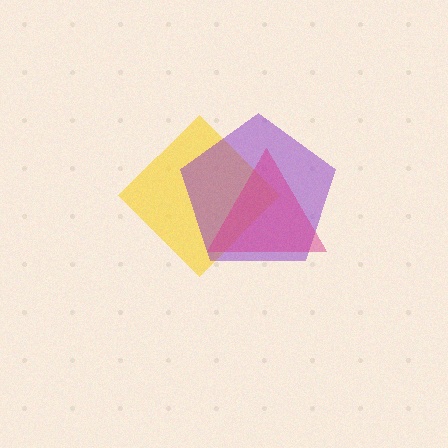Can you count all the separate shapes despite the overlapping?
Yes, there are 3 separate shapes.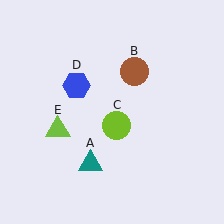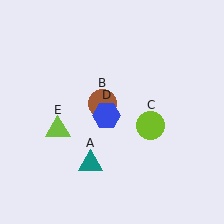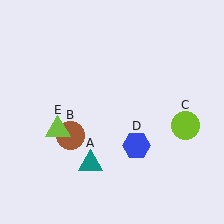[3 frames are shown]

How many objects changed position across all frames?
3 objects changed position: brown circle (object B), lime circle (object C), blue hexagon (object D).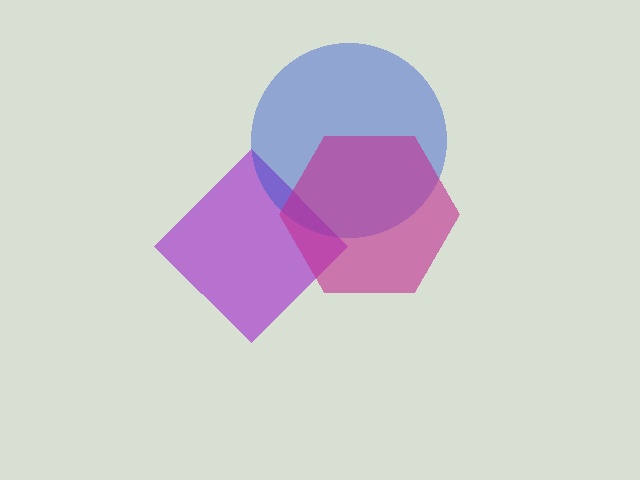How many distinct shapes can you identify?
There are 3 distinct shapes: a purple diamond, a blue circle, a magenta hexagon.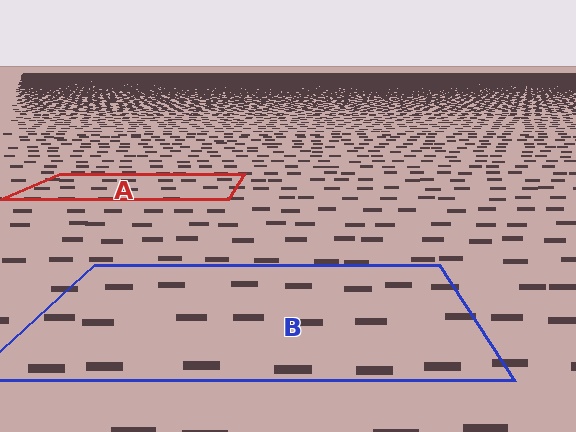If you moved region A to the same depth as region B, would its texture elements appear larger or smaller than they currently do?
They would appear larger. At a closer depth, the same texture elements are projected at a bigger on-screen size.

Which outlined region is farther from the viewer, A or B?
Region A is farther from the viewer — the texture elements inside it appear smaller and more densely packed.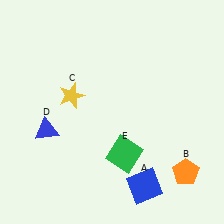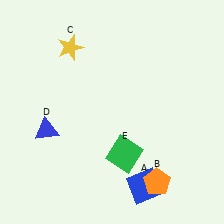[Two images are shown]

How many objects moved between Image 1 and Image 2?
2 objects moved between the two images.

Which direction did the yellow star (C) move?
The yellow star (C) moved up.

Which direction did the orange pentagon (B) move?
The orange pentagon (B) moved left.